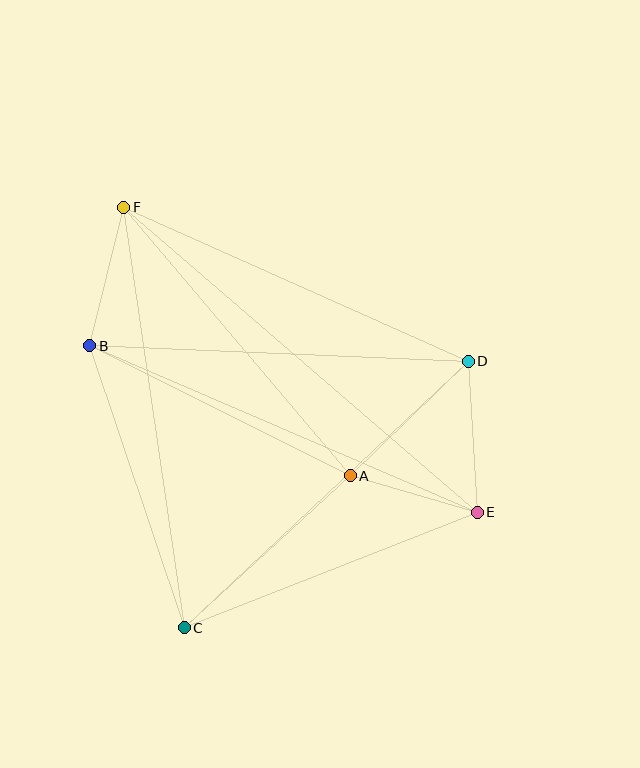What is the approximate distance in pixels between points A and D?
The distance between A and D is approximately 164 pixels.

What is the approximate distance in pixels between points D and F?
The distance between D and F is approximately 377 pixels.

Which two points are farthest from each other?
Points E and F are farthest from each other.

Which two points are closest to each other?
Points A and E are closest to each other.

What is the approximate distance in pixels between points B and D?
The distance between B and D is approximately 379 pixels.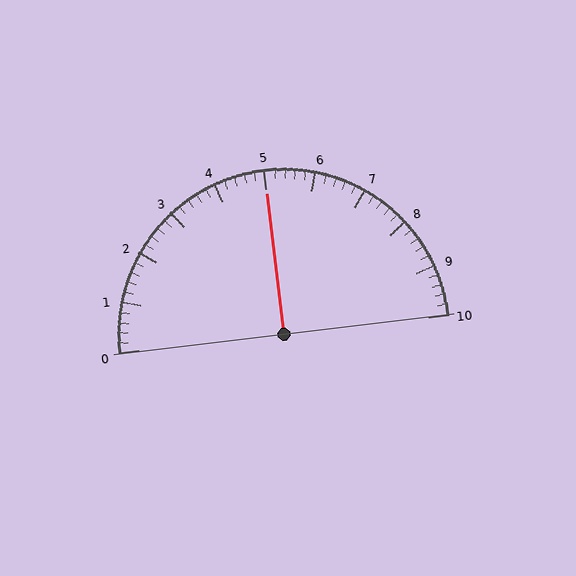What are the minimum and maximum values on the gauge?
The gauge ranges from 0 to 10.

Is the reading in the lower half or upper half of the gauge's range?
The reading is in the upper half of the range (0 to 10).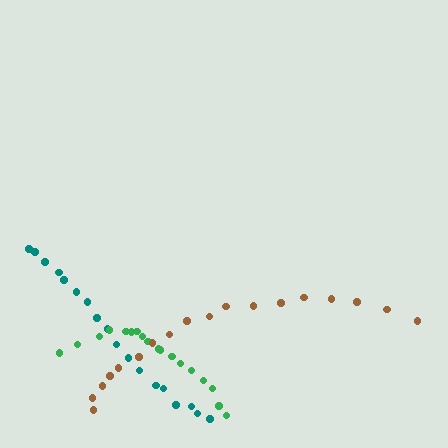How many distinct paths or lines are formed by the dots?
There are 3 distinct paths.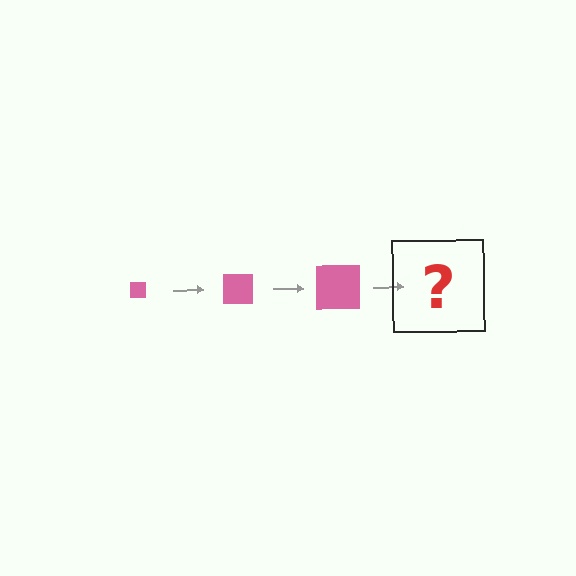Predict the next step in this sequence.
The next step is a pink square, larger than the previous one.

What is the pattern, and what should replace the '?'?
The pattern is that the square gets progressively larger each step. The '?' should be a pink square, larger than the previous one.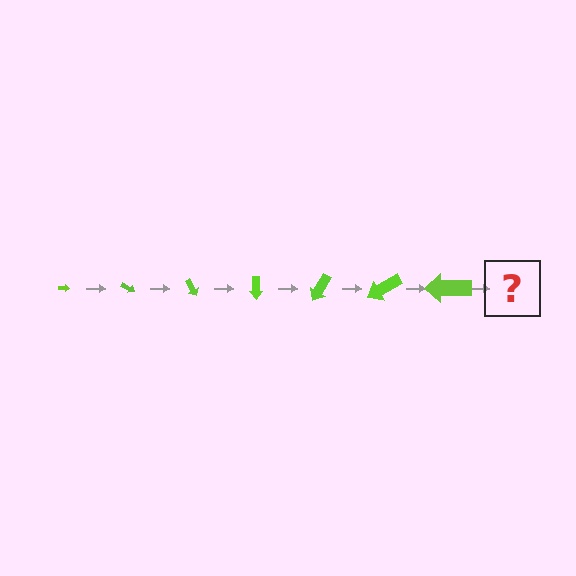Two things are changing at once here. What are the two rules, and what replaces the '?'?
The two rules are that the arrow grows larger each step and it rotates 30 degrees each step. The '?' should be an arrow, larger than the previous one and rotated 210 degrees from the start.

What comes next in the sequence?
The next element should be an arrow, larger than the previous one and rotated 210 degrees from the start.